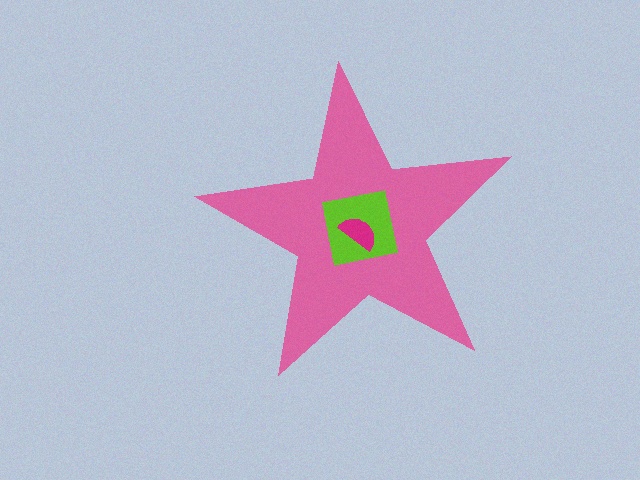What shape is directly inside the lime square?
The magenta semicircle.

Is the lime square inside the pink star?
Yes.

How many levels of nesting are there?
3.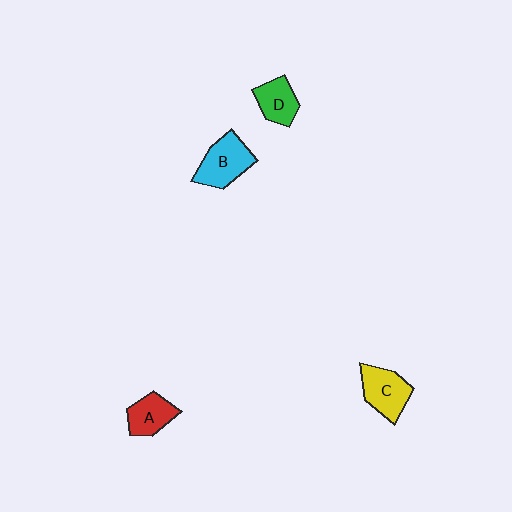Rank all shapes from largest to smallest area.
From largest to smallest: B (cyan), C (yellow), A (red), D (green).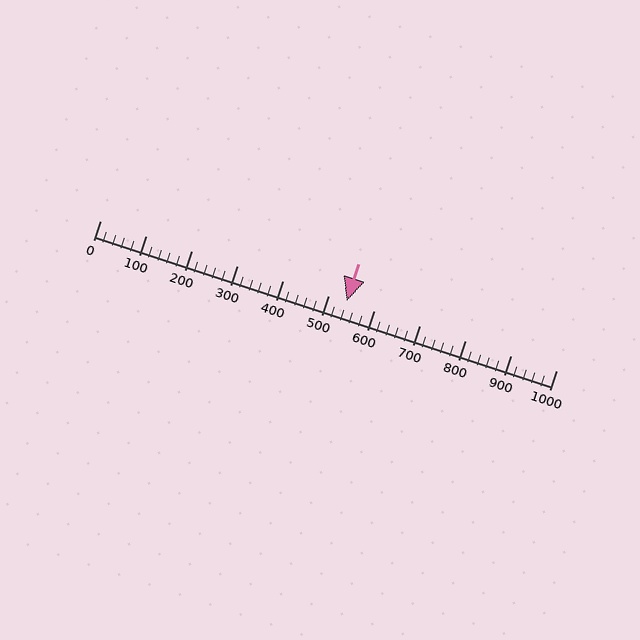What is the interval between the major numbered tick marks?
The major tick marks are spaced 100 units apart.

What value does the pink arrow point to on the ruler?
The pink arrow points to approximately 540.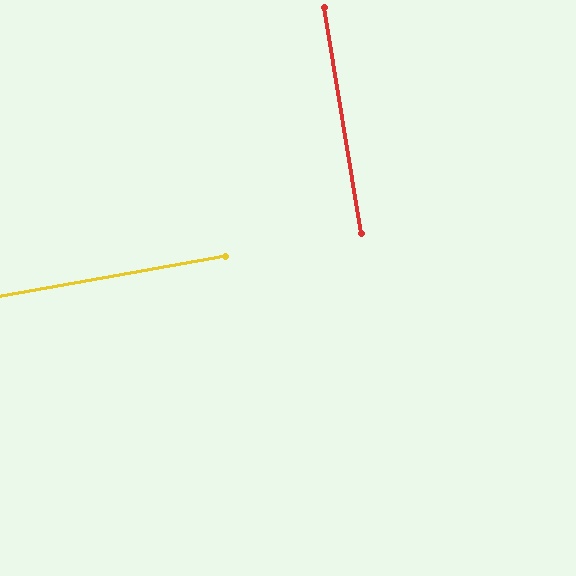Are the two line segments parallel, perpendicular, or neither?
Perpendicular — they meet at approximately 89°.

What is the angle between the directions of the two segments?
Approximately 89 degrees.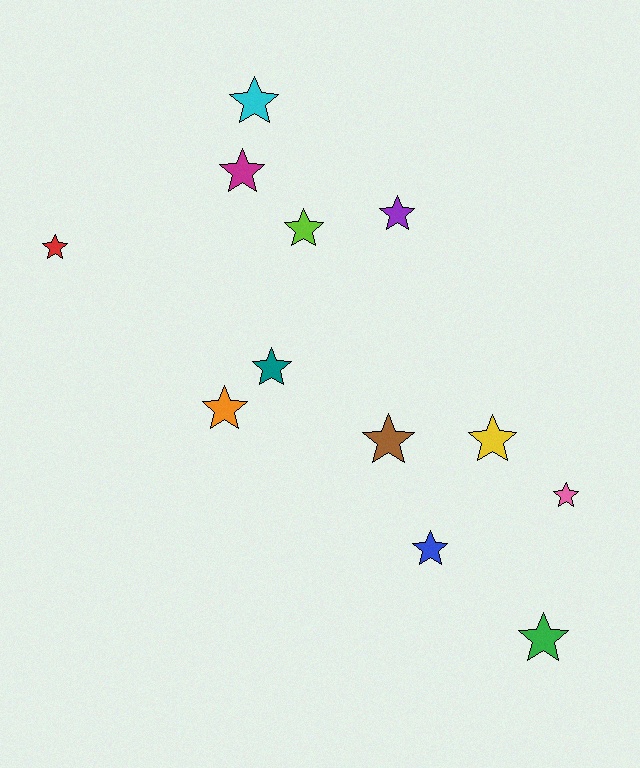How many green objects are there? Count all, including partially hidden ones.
There is 1 green object.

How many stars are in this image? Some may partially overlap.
There are 12 stars.